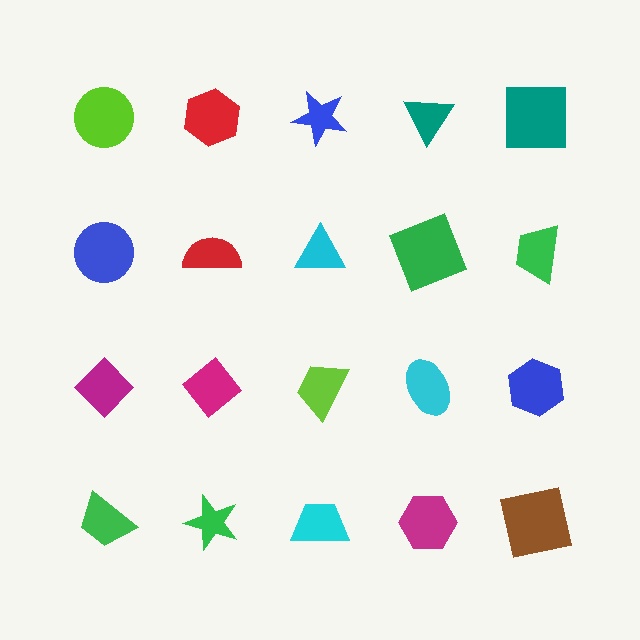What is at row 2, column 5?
A green trapezoid.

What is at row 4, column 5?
A brown square.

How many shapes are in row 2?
5 shapes.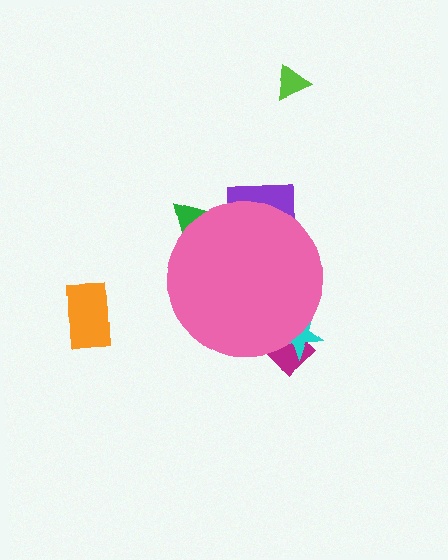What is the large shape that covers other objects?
A pink circle.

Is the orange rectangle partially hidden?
No, the orange rectangle is fully visible.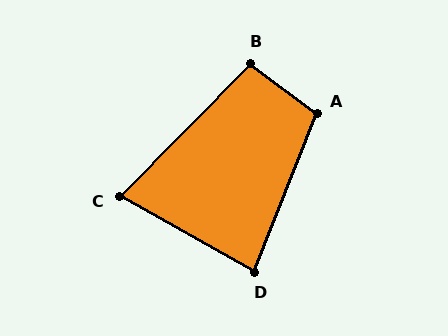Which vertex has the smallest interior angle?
C, at approximately 75 degrees.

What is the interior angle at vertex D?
Approximately 82 degrees (acute).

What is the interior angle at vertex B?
Approximately 98 degrees (obtuse).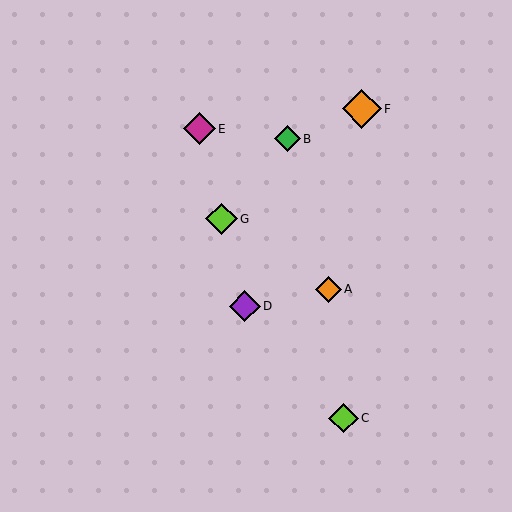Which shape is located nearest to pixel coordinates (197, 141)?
The magenta diamond (labeled E) at (199, 129) is nearest to that location.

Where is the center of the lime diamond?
The center of the lime diamond is at (222, 219).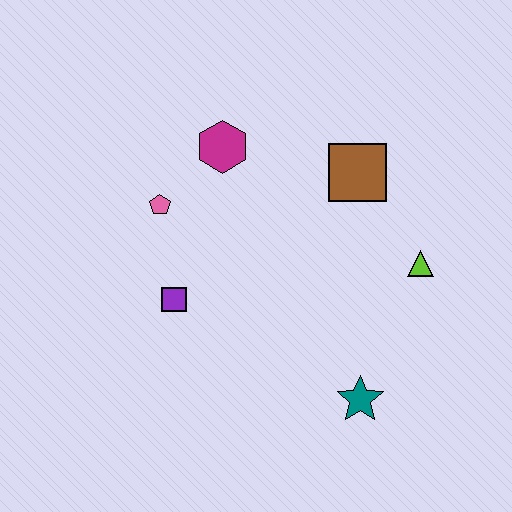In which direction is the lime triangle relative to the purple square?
The lime triangle is to the right of the purple square.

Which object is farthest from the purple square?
The lime triangle is farthest from the purple square.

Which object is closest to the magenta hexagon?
The pink pentagon is closest to the magenta hexagon.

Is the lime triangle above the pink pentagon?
No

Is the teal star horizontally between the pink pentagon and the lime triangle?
Yes